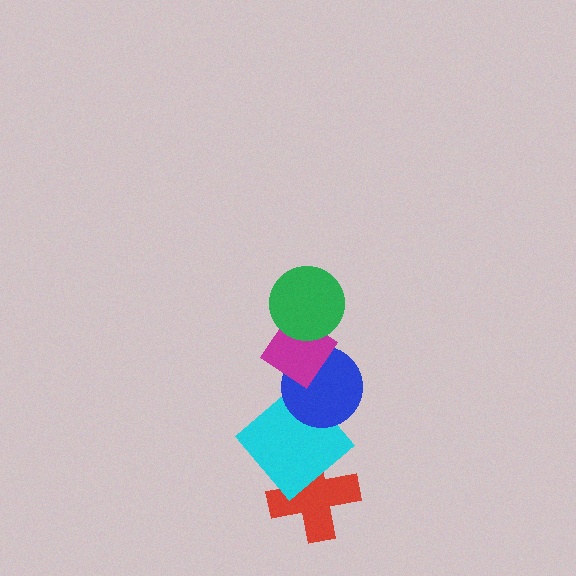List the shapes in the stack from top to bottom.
From top to bottom: the green circle, the magenta diamond, the blue circle, the cyan diamond, the red cross.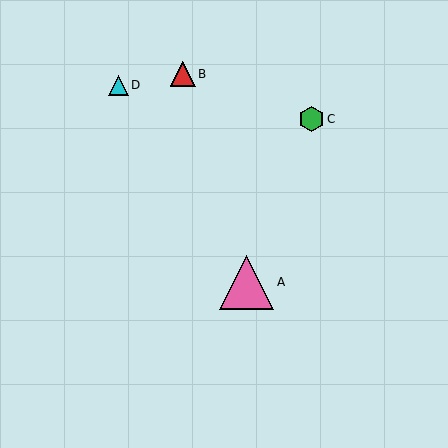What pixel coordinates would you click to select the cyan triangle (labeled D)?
Click at (119, 85) to select the cyan triangle D.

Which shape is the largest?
The pink triangle (labeled A) is the largest.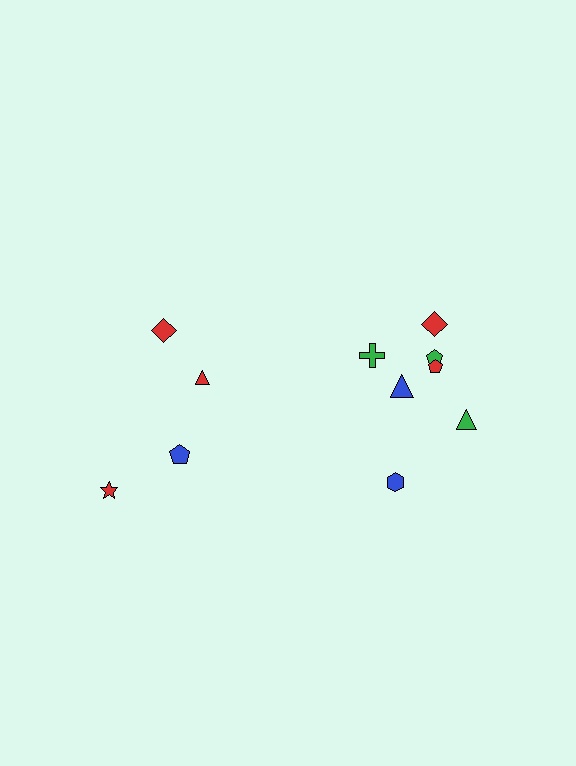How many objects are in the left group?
There are 4 objects.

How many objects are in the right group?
There are 7 objects.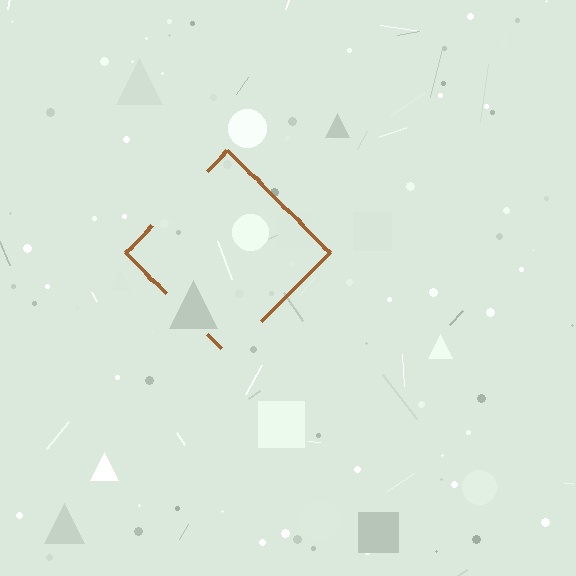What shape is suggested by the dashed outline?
The dashed outline suggests a diamond.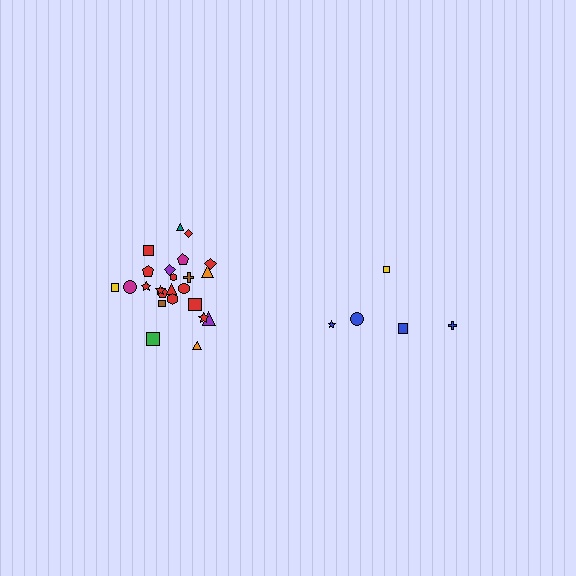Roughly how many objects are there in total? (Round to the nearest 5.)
Roughly 30 objects in total.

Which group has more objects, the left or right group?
The left group.